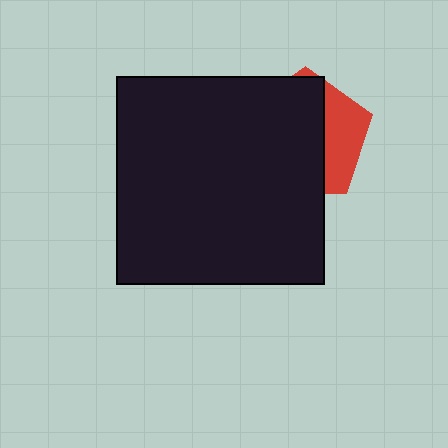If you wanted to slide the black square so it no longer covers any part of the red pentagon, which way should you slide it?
Slide it left — that is the most direct way to separate the two shapes.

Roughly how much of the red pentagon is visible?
A small part of it is visible (roughly 31%).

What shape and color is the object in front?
The object in front is a black square.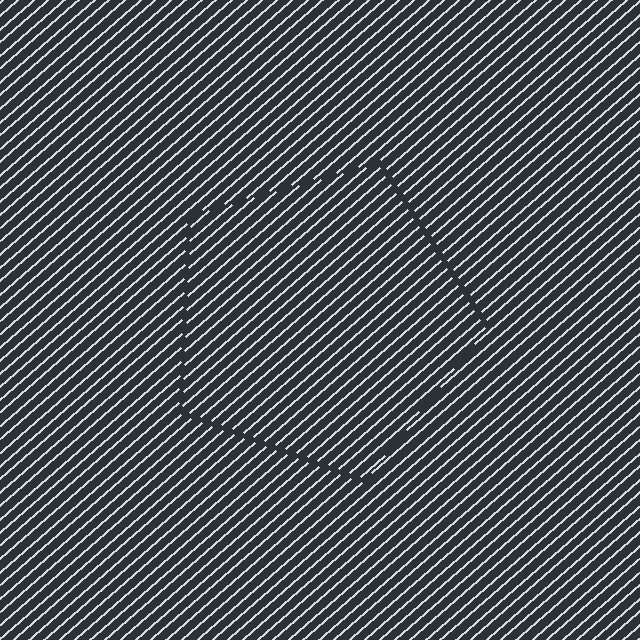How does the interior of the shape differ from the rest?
The interior of the shape contains the same grating, shifted by half a period — the contour is defined by the phase discontinuity where line-ends from the inner and outer gratings abut.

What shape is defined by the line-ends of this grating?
An illusory pentagon. The interior of the shape contains the same grating, shifted by half a period — the contour is defined by the phase discontinuity where line-ends from the inner and outer gratings abut.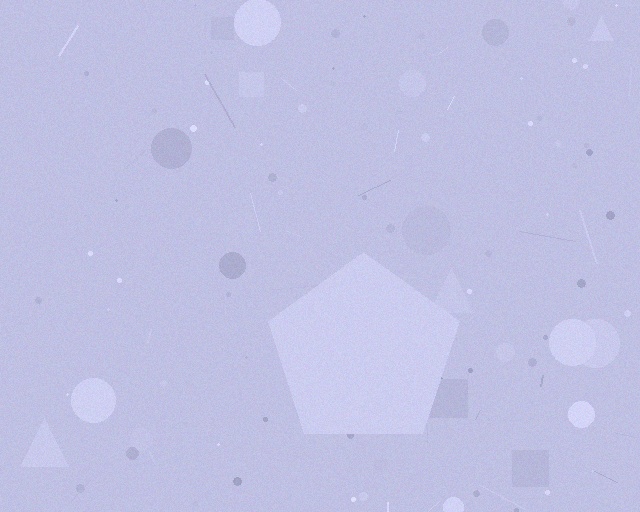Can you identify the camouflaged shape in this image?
The camouflaged shape is a pentagon.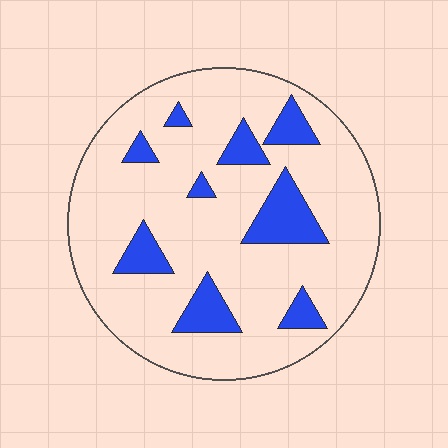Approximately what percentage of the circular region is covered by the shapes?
Approximately 15%.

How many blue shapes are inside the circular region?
9.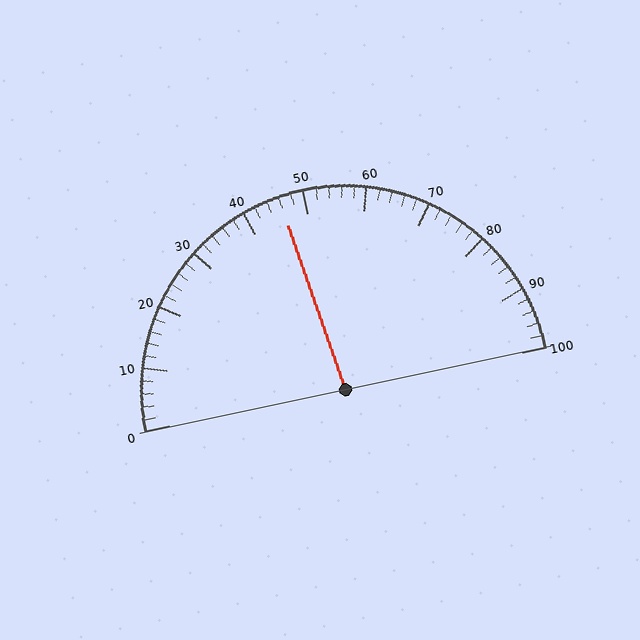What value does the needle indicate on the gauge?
The needle indicates approximately 46.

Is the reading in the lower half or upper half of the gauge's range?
The reading is in the lower half of the range (0 to 100).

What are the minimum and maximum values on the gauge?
The gauge ranges from 0 to 100.